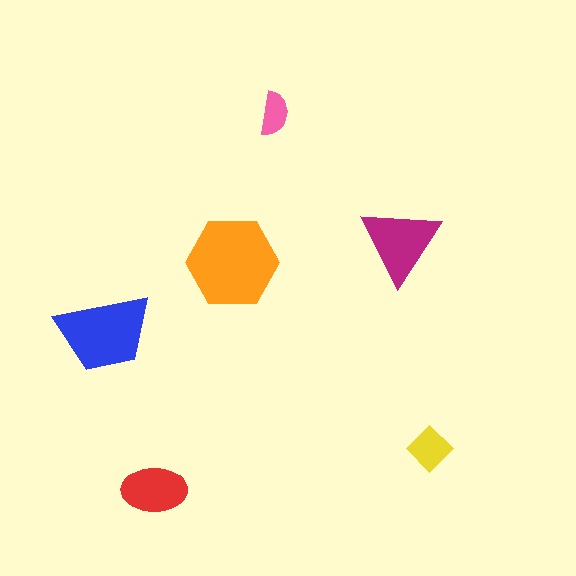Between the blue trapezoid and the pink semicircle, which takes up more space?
The blue trapezoid.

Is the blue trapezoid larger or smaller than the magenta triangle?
Larger.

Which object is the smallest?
The pink semicircle.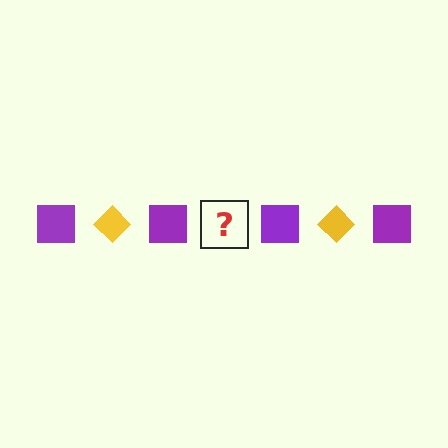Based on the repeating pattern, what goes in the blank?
The blank should be a yellow diamond.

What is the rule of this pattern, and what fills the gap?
The rule is that the pattern alternates between purple square and yellow diamond. The gap should be filled with a yellow diamond.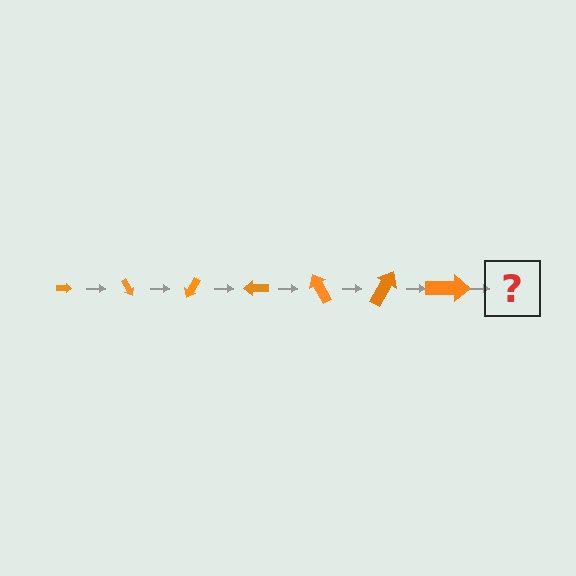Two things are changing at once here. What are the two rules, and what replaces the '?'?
The two rules are that the arrow grows larger each step and it rotates 60 degrees each step. The '?' should be an arrow, larger than the previous one and rotated 420 degrees from the start.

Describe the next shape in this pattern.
It should be an arrow, larger than the previous one and rotated 420 degrees from the start.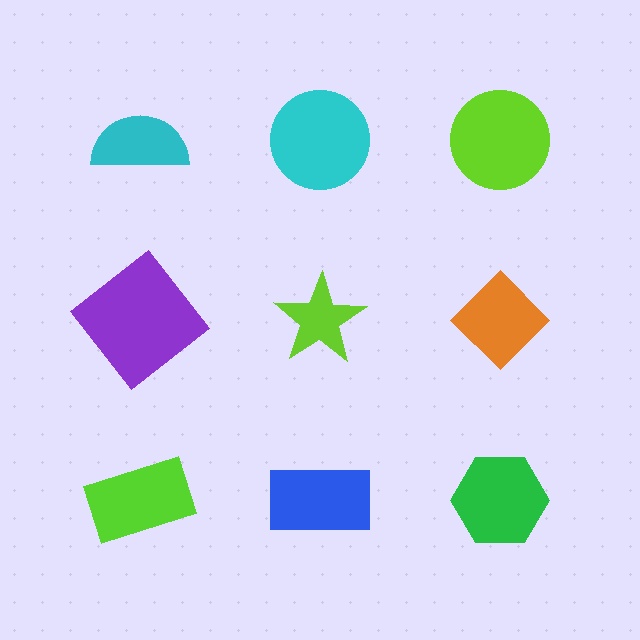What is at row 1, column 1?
A cyan semicircle.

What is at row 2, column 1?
A purple diamond.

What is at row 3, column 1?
A lime rectangle.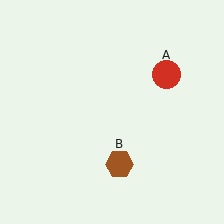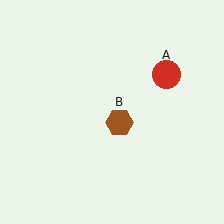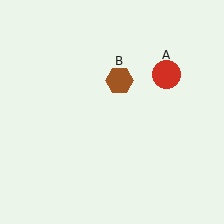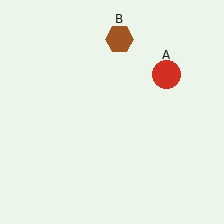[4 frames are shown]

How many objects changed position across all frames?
1 object changed position: brown hexagon (object B).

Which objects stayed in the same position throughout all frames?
Red circle (object A) remained stationary.